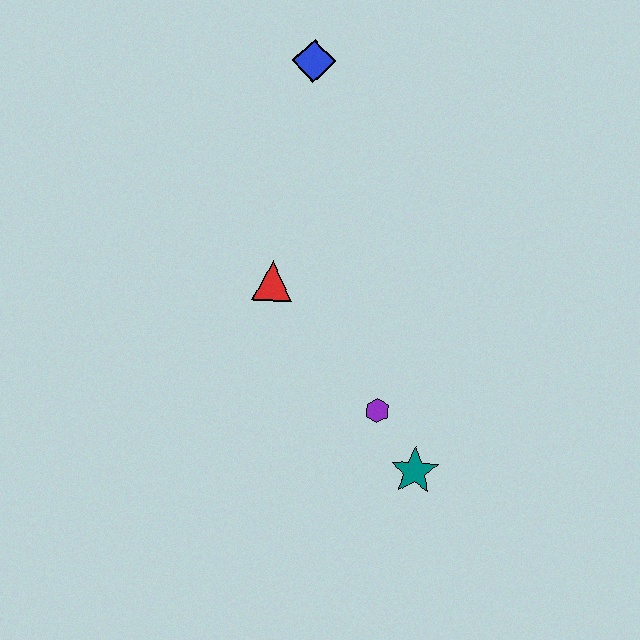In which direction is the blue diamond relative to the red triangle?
The blue diamond is above the red triangle.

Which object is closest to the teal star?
The purple hexagon is closest to the teal star.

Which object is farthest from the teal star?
The blue diamond is farthest from the teal star.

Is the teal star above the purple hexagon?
No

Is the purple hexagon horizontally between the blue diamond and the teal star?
Yes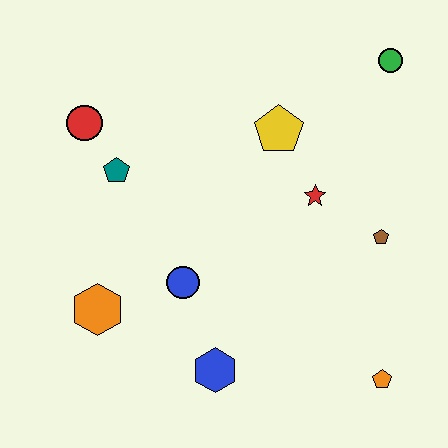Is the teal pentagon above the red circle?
No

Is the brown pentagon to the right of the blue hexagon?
Yes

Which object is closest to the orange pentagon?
The brown pentagon is closest to the orange pentagon.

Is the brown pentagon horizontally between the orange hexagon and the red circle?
No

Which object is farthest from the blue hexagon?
The green circle is farthest from the blue hexagon.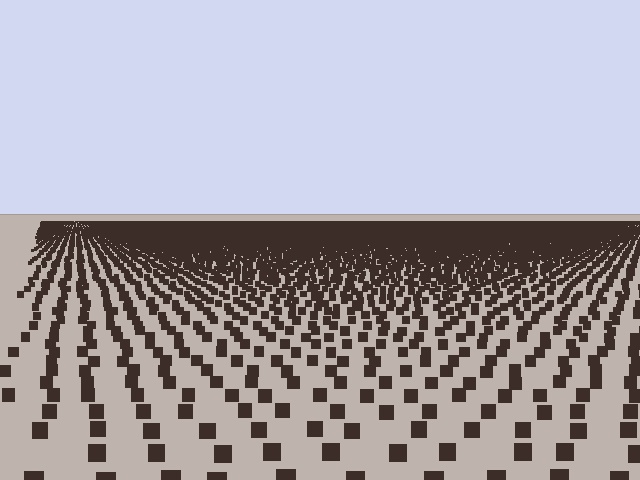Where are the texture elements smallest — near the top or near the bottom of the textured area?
Near the top.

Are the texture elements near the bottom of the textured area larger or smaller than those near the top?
Larger. Near the bottom, elements are closer to the viewer and appear at a bigger on-screen size.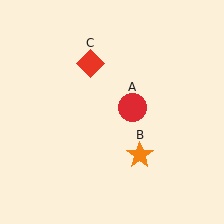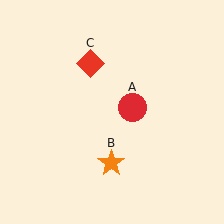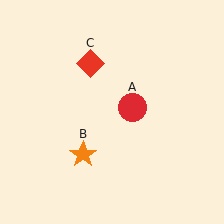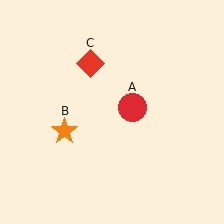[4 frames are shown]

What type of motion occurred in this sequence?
The orange star (object B) rotated clockwise around the center of the scene.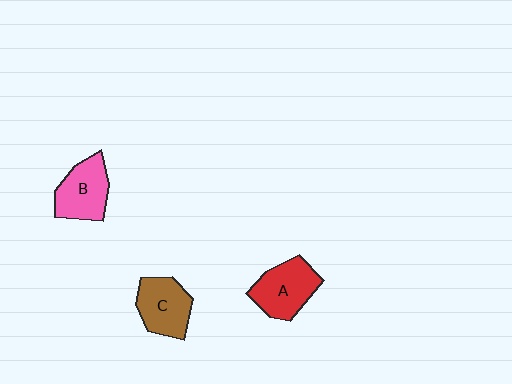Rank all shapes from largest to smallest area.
From largest to smallest: A (red), B (pink), C (brown).